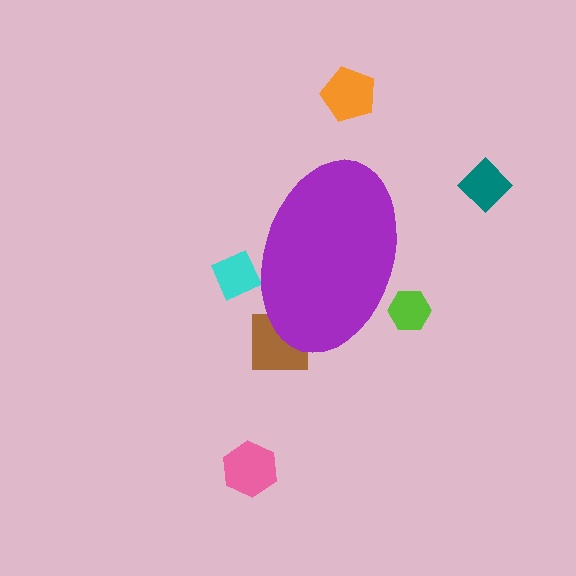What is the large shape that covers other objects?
A purple ellipse.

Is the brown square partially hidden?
Yes, the brown square is partially hidden behind the purple ellipse.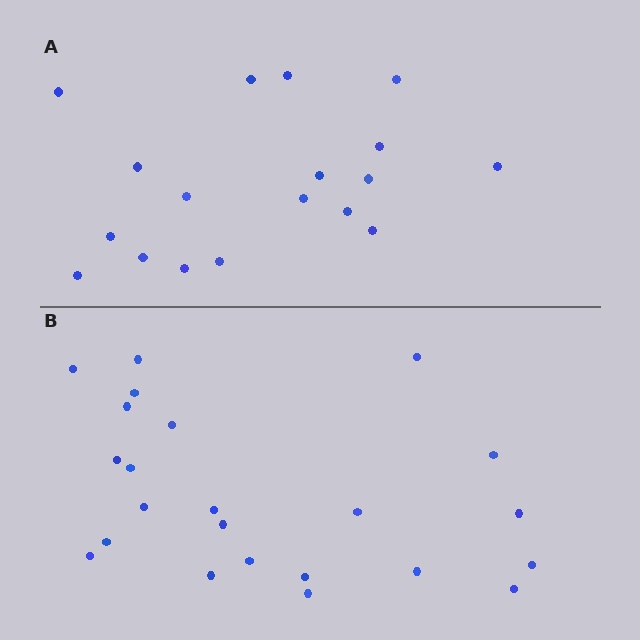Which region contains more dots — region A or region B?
Region B (the bottom region) has more dots.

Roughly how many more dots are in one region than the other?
Region B has about 5 more dots than region A.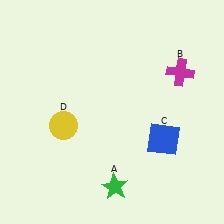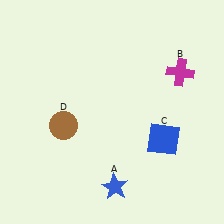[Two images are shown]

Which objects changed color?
A changed from green to blue. D changed from yellow to brown.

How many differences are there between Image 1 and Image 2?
There are 2 differences between the two images.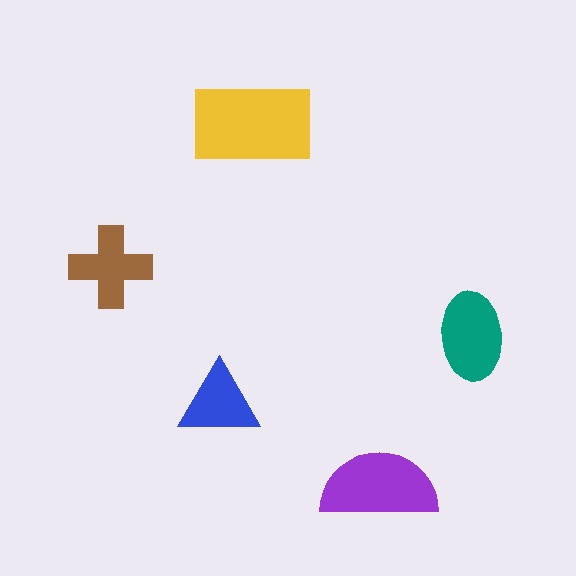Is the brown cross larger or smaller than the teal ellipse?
Smaller.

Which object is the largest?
The yellow rectangle.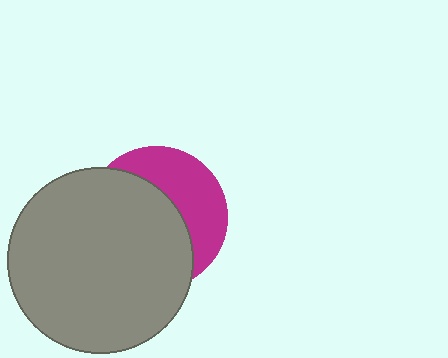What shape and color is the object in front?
The object in front is a gray circle.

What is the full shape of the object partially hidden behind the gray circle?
The partially hidden object is a magenta circle.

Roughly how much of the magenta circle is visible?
A small part of it is visible (roughly 39%).